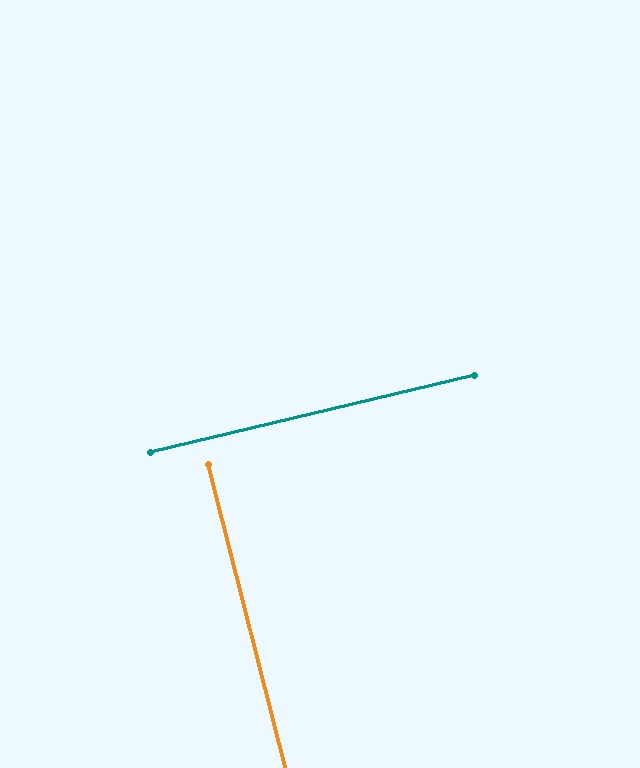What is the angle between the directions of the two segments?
Approximately 89 degrees.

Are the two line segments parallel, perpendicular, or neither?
Perpendicular — they meet at approximately 89°.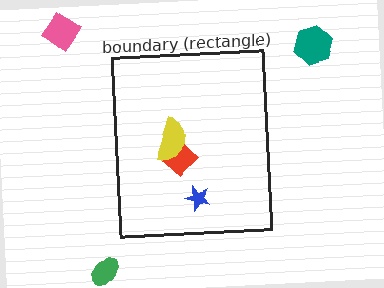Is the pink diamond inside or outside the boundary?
Outside.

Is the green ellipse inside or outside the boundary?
Outside.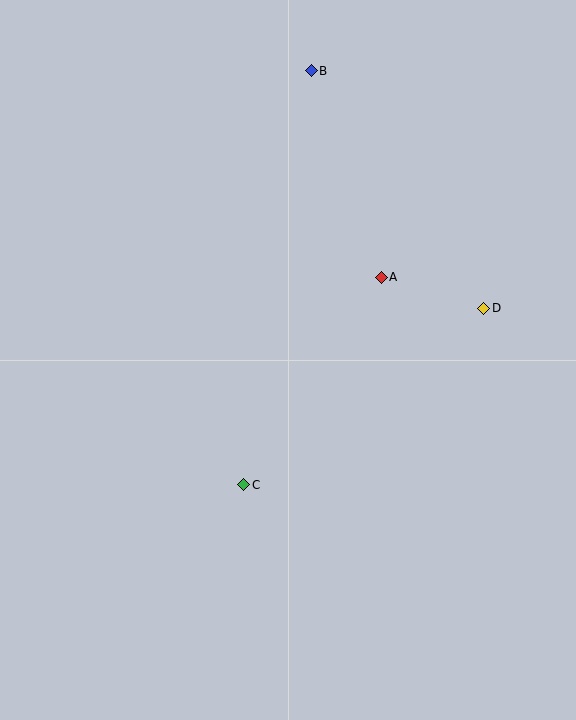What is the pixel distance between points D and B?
The distance between D and B is 293 pixels.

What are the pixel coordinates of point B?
Point B is at (311, 71).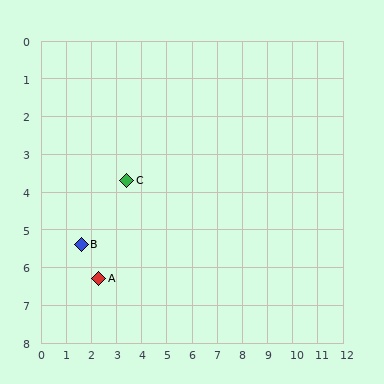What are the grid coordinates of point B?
Point B is at approximately (1.6, 5.4).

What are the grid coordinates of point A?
Point A is at approximately (2.3, 6.3).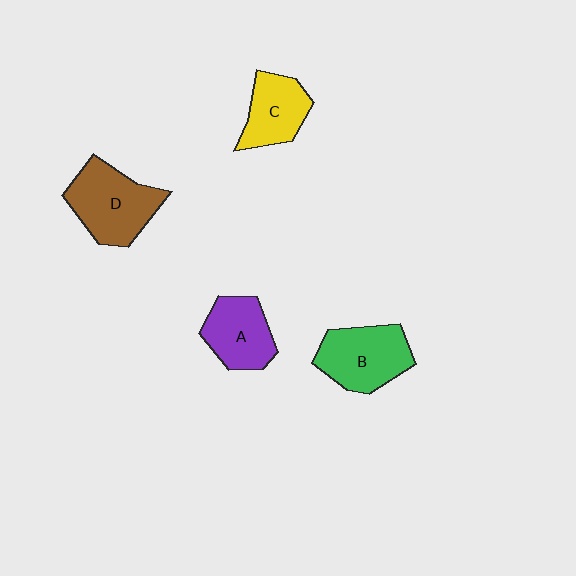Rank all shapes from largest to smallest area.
From largest to smallest: D (brown), B (green), A (purple), C (yellow).